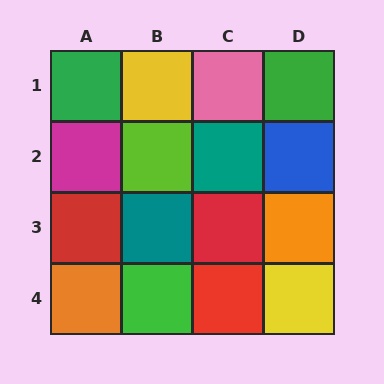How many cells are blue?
1 cell is blue.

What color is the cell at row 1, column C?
Pink.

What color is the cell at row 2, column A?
Magenta.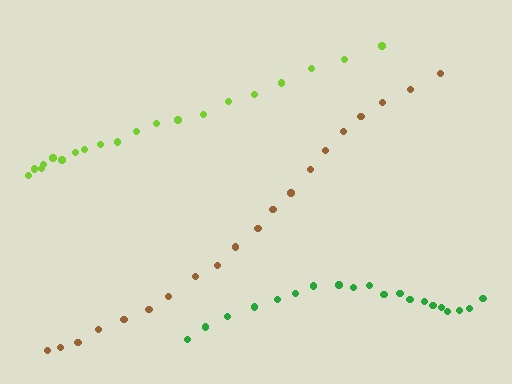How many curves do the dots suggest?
There are 3 distinct paths.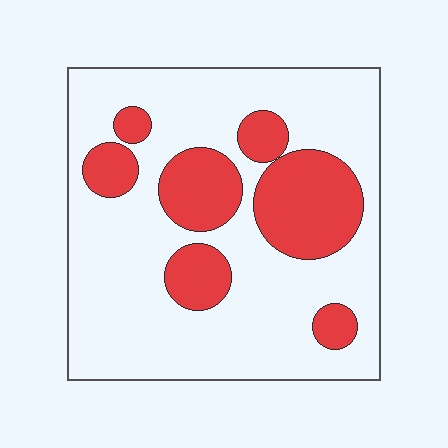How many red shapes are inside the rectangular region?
7.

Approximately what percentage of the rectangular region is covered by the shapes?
Approximately 25%.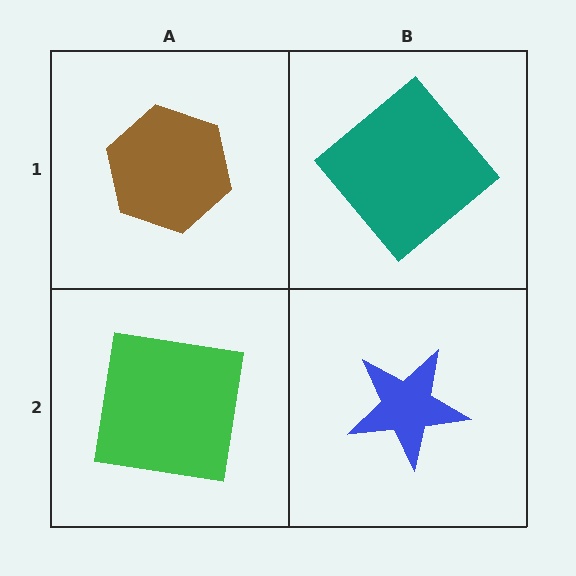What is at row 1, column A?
A brown hexagon.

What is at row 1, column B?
A teal diamond.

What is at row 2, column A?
A green square.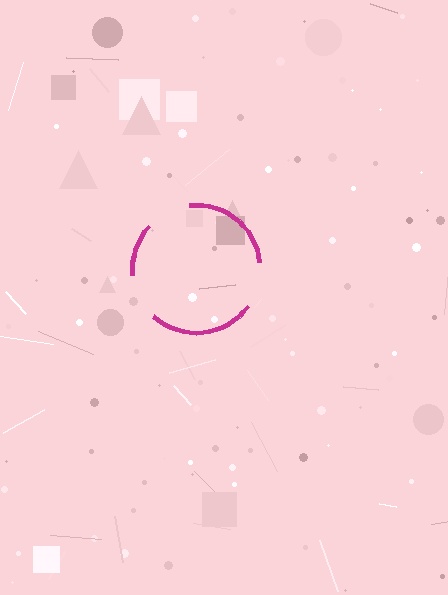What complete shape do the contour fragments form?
The contour fragments form a circle.